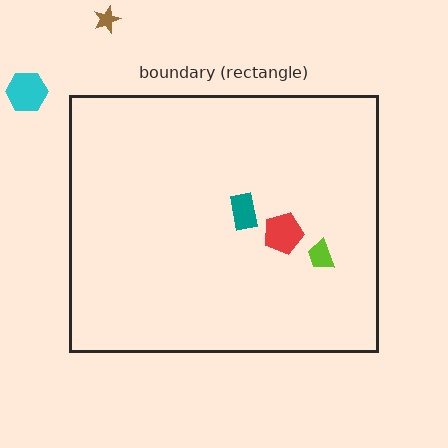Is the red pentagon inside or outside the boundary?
Inside.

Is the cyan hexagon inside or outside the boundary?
Outside.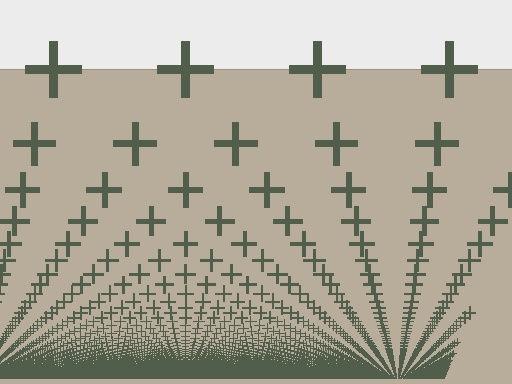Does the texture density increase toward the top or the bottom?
Density increases toward the bottom.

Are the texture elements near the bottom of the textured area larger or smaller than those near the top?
Smaller. The gradient is inverted — elements near the bottom are smaller and denser.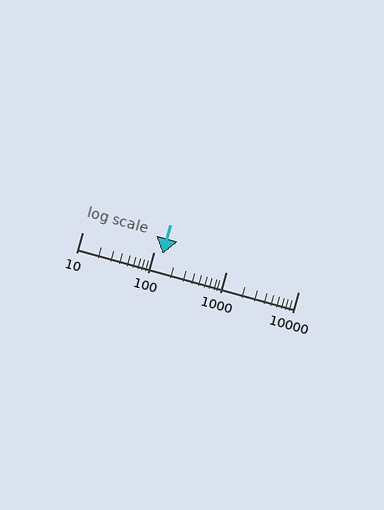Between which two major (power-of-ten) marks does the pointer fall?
The pointer is between 100 and 1000.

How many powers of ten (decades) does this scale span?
The scale spans 3 decades, from 10 to 10000.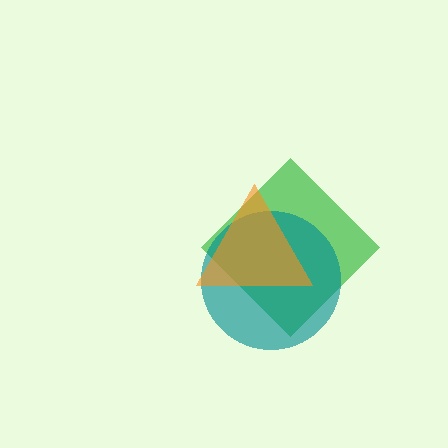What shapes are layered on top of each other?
The layered shapes are: a green diamond, a teal circle, an orange triangle.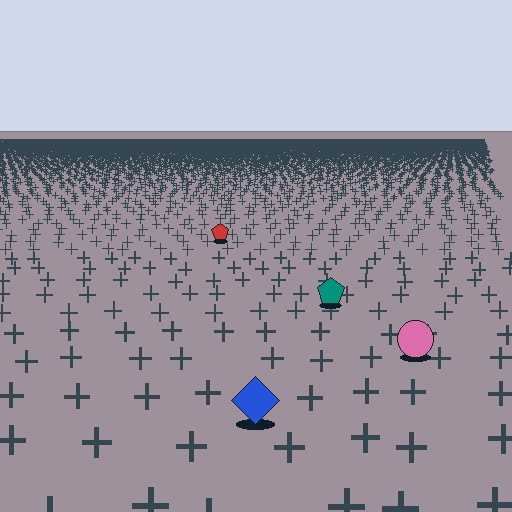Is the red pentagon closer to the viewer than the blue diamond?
No. The blue diamond is closer — you can tell from the texture gradient: the ground texture is coarser near it.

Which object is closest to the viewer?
The blue diamond is closest. The texture marks near it are larger and more spread out.